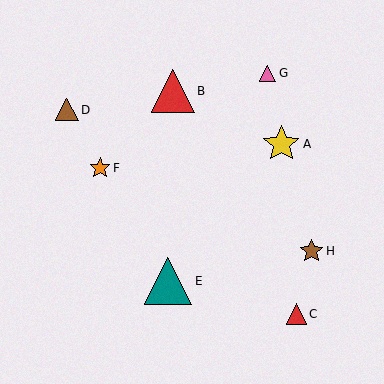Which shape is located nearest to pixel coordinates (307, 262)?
The brown star (labeled H) at (312, 251) is nearest to that location.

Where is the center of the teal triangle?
The center of the teal triangle is at (168, 281).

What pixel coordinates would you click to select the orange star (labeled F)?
Click at (100, 168) to select the orange star F.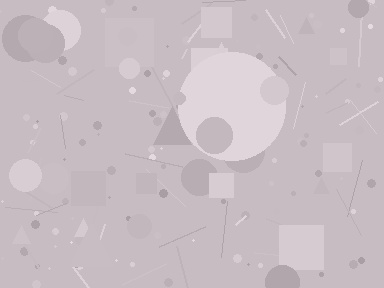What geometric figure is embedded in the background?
A circle is embedded in the background.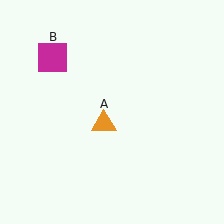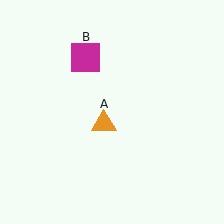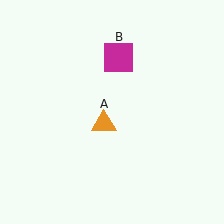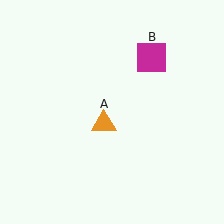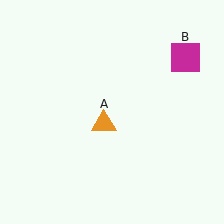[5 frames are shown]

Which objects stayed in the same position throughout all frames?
Orange triangle (object A) remained stationary.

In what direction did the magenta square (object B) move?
The magenta square (object B) moved right.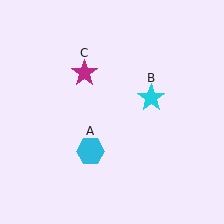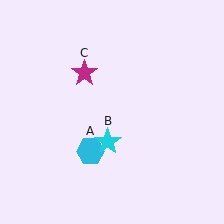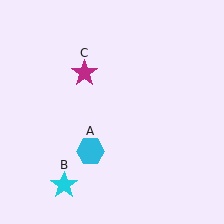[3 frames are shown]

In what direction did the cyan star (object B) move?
The cyan star (object B) moved down and to the left.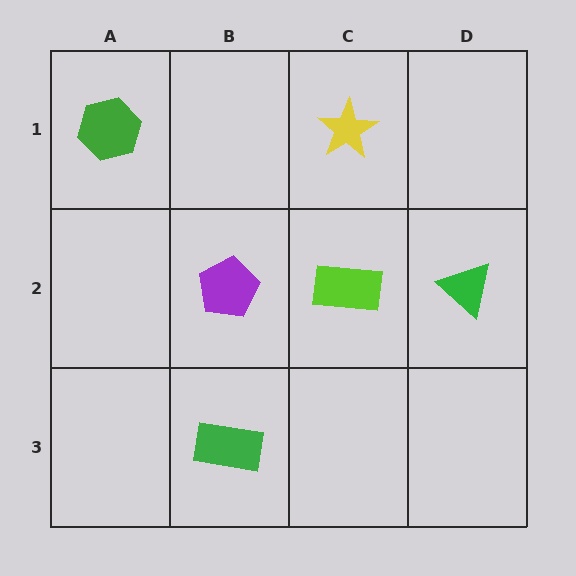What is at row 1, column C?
A yellow star.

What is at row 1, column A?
A green hexagon.